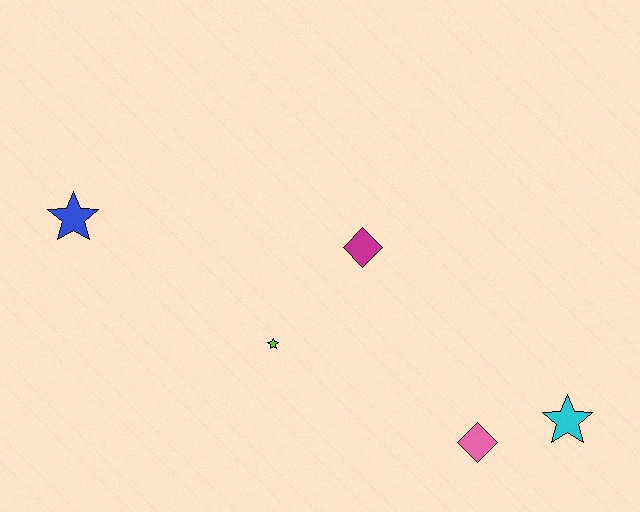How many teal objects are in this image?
There are no teal objects.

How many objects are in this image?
There are 5 objects.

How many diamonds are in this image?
There are 2 diamonds.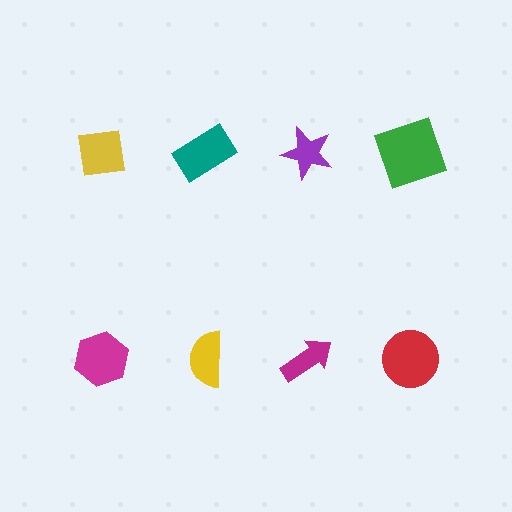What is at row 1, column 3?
A purple star.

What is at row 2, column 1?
A magenta hexagon.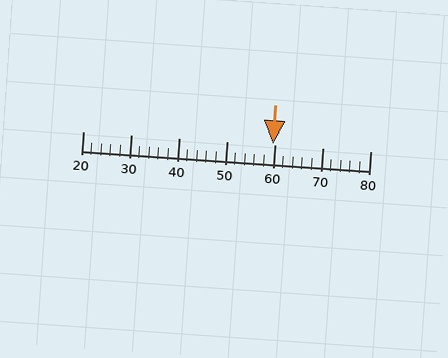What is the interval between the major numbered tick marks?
The major tick marks are spaced 10 units apart.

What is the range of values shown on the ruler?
The ruler shows values from 20 to 80.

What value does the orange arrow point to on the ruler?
The orange arrow points to approximately 60.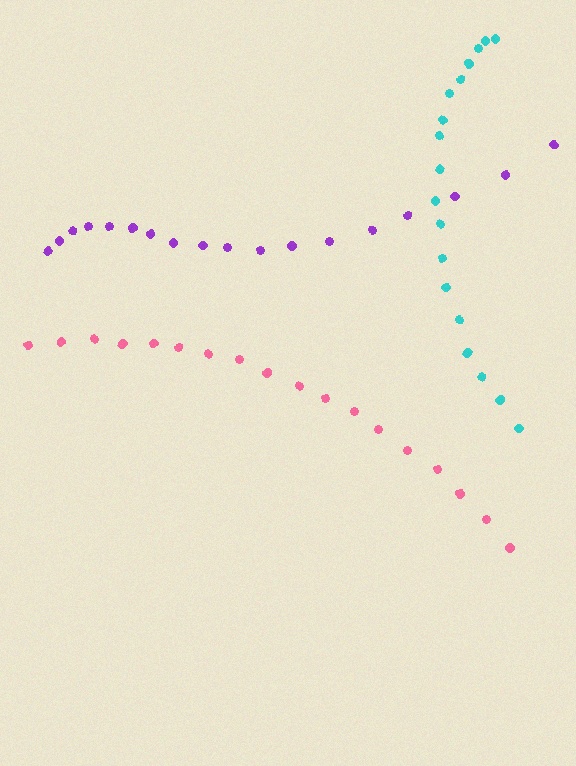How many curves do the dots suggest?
There are 3 distinct paths.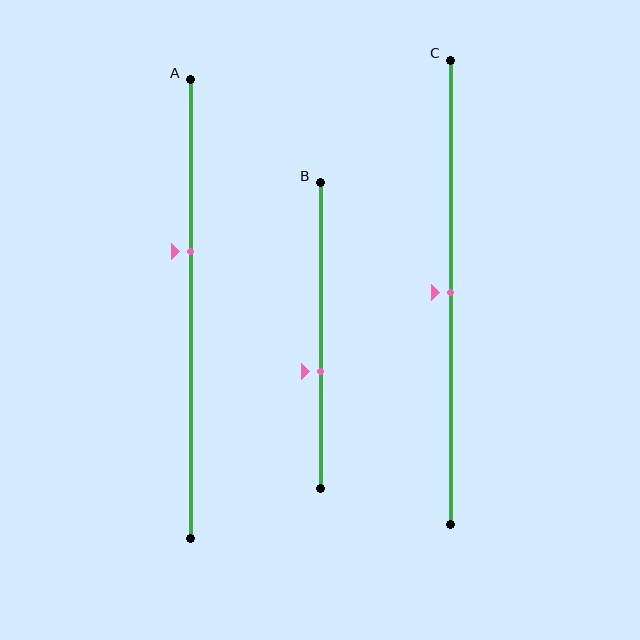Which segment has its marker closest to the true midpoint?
Segment C has its marker closest to the true midpoint.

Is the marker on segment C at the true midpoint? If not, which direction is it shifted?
Yes, the marker on segment C is at the true midpoint.